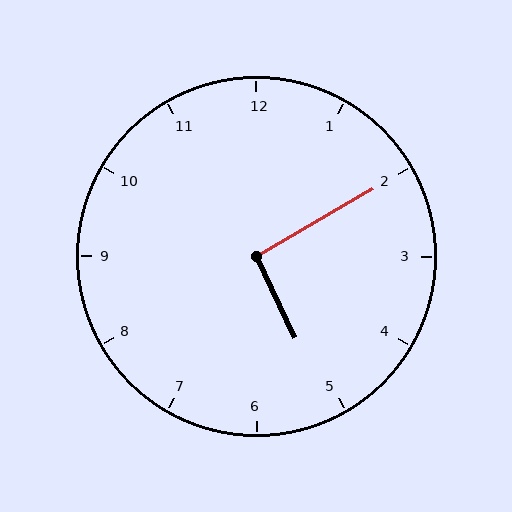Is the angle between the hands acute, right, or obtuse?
It is right.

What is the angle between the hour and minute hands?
Approximately 95 degrees.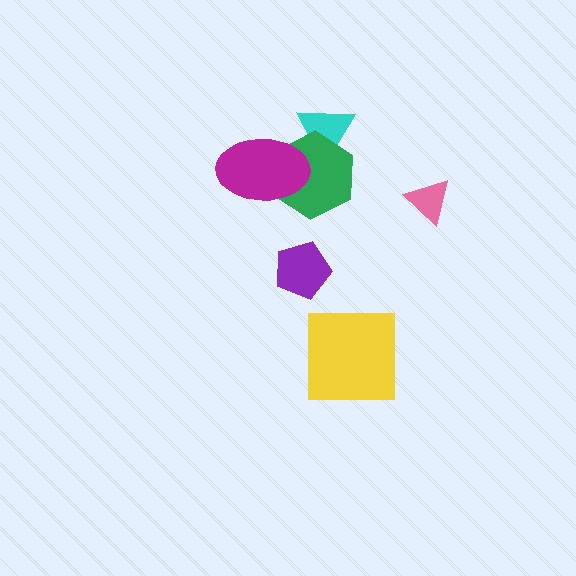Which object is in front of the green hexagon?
The magenta ellipse is in front of the green hexagon.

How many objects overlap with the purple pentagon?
0 objects overlap with the purple pentagon.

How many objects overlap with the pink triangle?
0 objects overlap with the pink triangle.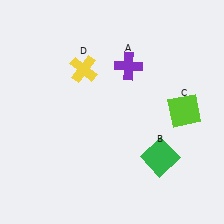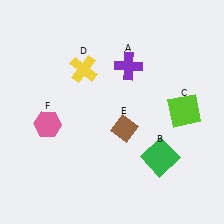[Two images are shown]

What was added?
A brown diamond (E), a pink hexagon (F) were added in Image 2.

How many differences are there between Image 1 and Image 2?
There are 2 differences between the two images.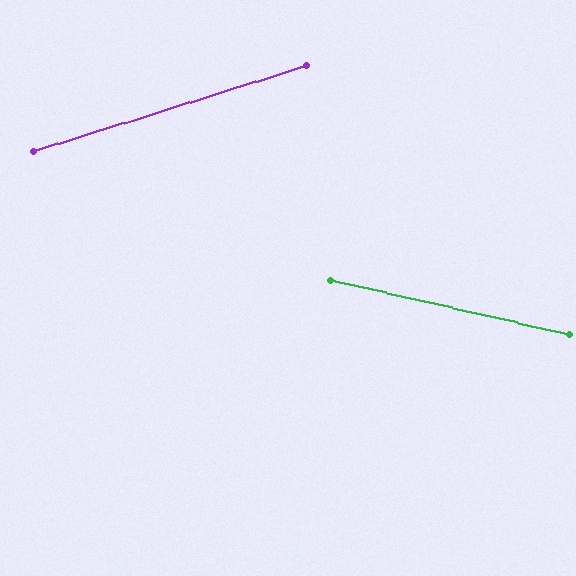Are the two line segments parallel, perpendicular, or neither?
Neither parallel nor perpendicular — they differ by about 30°.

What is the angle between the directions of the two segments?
Approximately 30 degrees.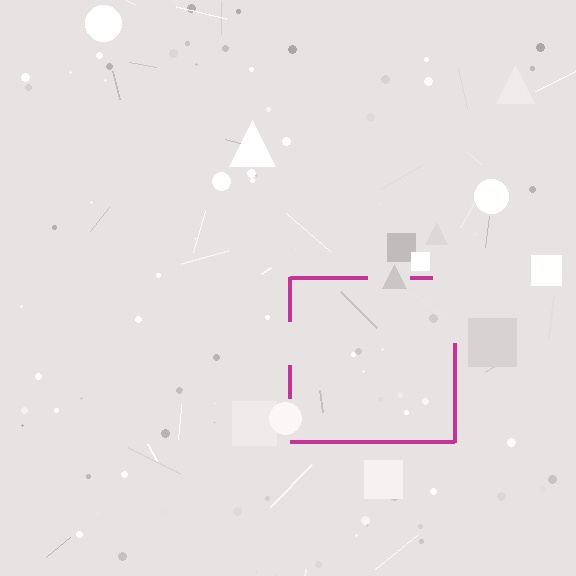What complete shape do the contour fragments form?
The contour fragments form a square.